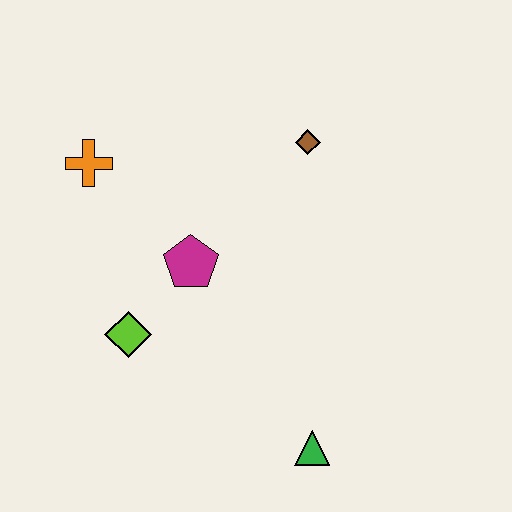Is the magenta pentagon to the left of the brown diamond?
Yes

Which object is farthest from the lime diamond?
The brown diamond is farthest from the lime diamond.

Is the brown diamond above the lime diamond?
Yes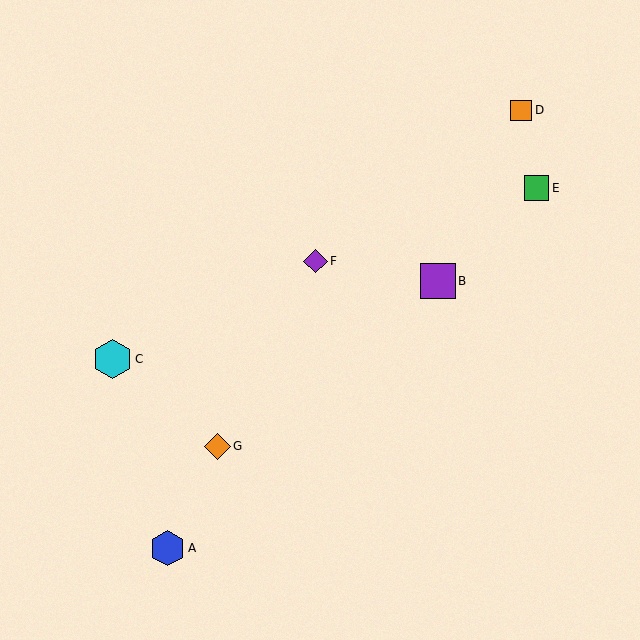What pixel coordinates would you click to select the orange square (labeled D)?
Click at (521, 111) to select the orange square D.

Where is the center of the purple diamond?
The center of the purple diamond is at (315, 261).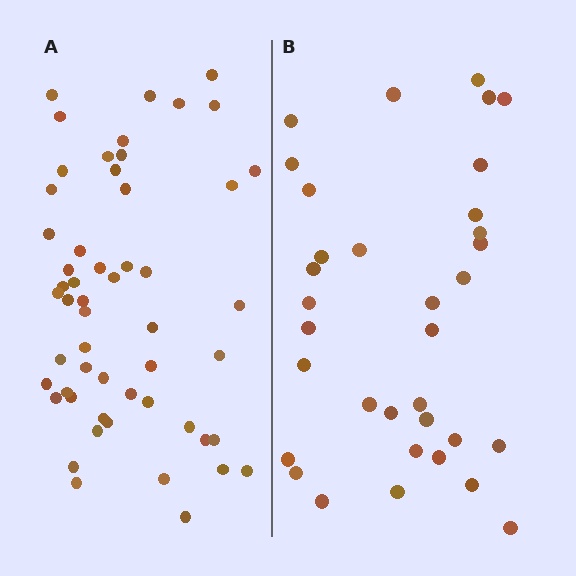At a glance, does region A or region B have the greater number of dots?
Region A (the left region) has more dots.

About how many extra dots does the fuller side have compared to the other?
Region A has approximately 20 more dots than region B.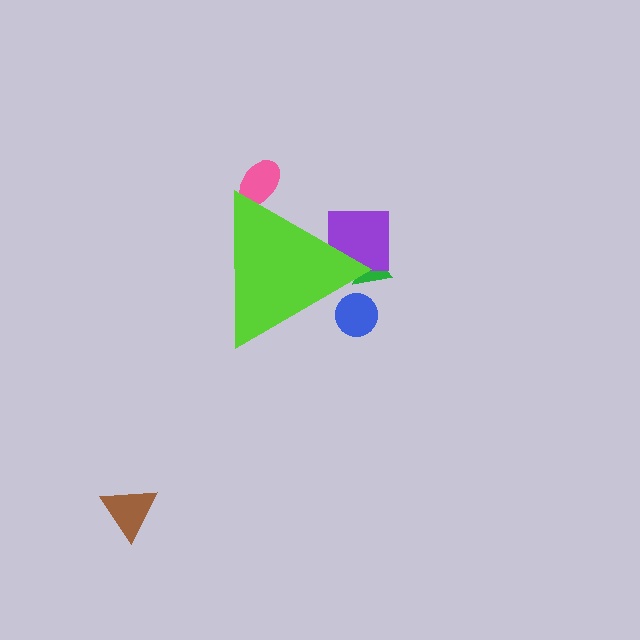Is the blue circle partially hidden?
Yes, the blue circle is partially hidden behind the lime triangle.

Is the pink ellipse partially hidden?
Yes, the pink ellipse is partially hidden behind the lime triangle.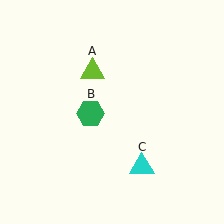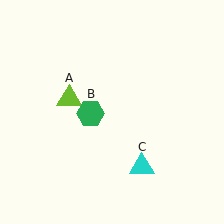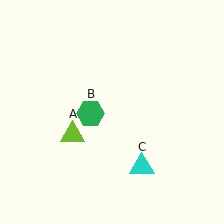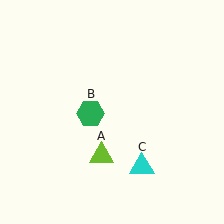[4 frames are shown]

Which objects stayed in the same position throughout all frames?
Green hexagon (object B) and cyan triangle (object C) remained stationary.